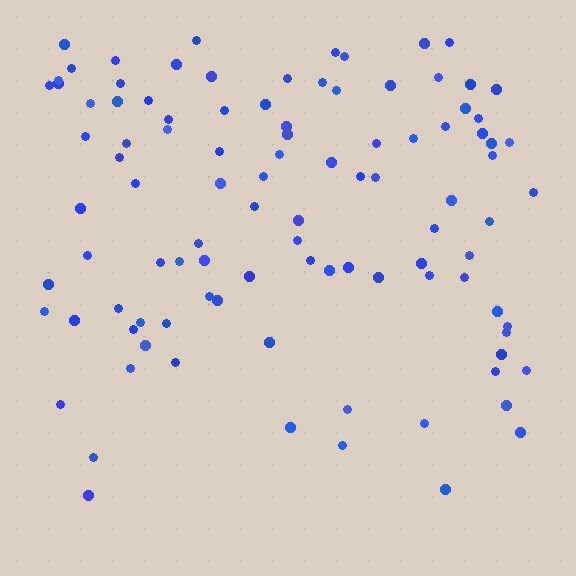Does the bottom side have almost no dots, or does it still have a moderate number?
Still a moderate number, just noticeably fewer than the top.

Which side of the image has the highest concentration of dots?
The top.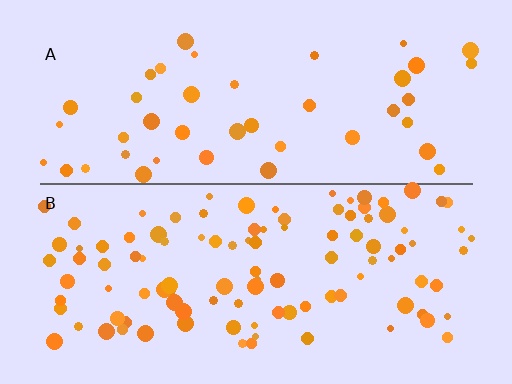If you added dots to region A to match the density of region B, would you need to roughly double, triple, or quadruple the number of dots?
Approximately triple.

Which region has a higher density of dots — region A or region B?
B (the bottom).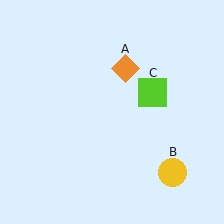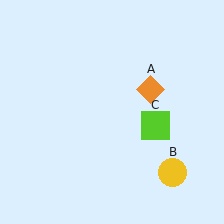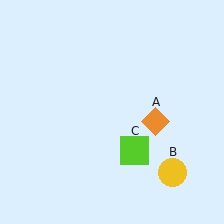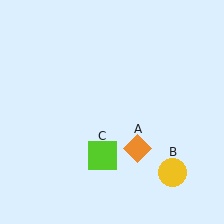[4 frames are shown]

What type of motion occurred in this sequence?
The orange diamond (object A), lime square (object C) rotated clockwise around the center of the scene.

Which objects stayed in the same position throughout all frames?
Yellow circle (object B) remained stationary.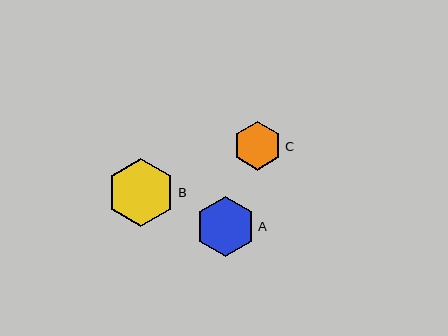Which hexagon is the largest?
Hexagon B is the largest with a size of approximately 68 pixels.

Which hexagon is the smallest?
Hexagon C is the smallest with a size of approximately 49 pixels.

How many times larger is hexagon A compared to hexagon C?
Hexagon A is approximately 1.2 times the size of hexagon C.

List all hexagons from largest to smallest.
From largest to smallest: B, A, C.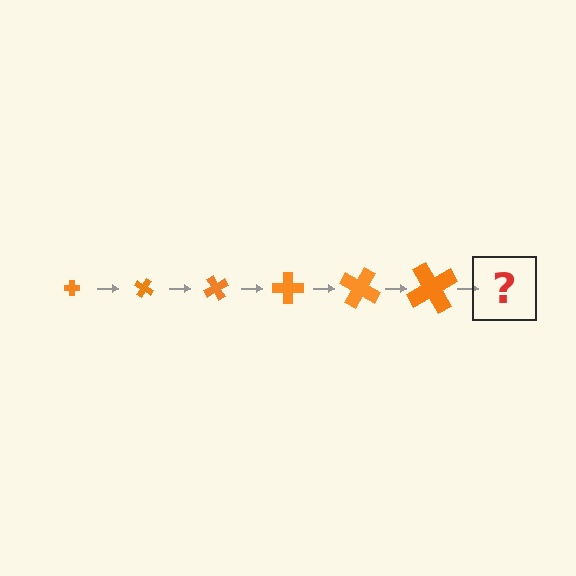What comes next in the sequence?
The next element should be a cross, larger than the previous one and rotated 180 degrees from the start.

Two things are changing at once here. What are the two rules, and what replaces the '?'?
The two rules are that the cross grows larger each step and it rotates 30 degrees each step. The '?' should be a cross, larger than the previous one and rotated 180 degrees from the start.